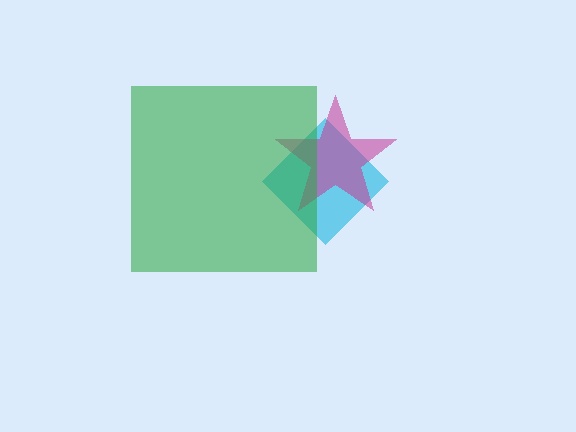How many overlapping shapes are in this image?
There are 3 overlapping shapes in the image.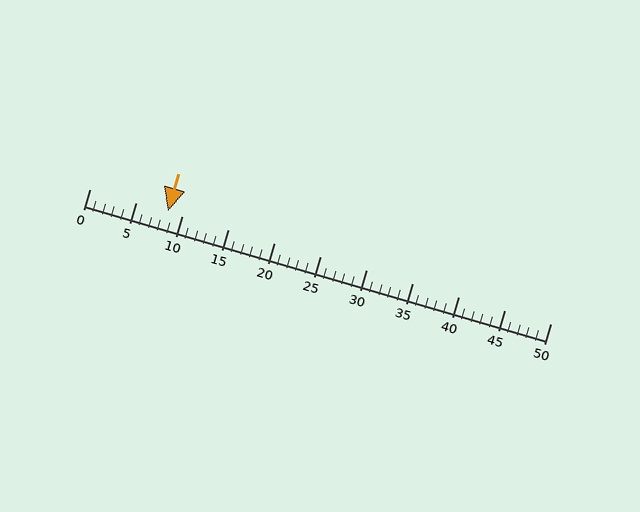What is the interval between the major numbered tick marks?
The major tick marks are spaced 5 units apart.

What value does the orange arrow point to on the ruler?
The orange arrow points to approximately 8.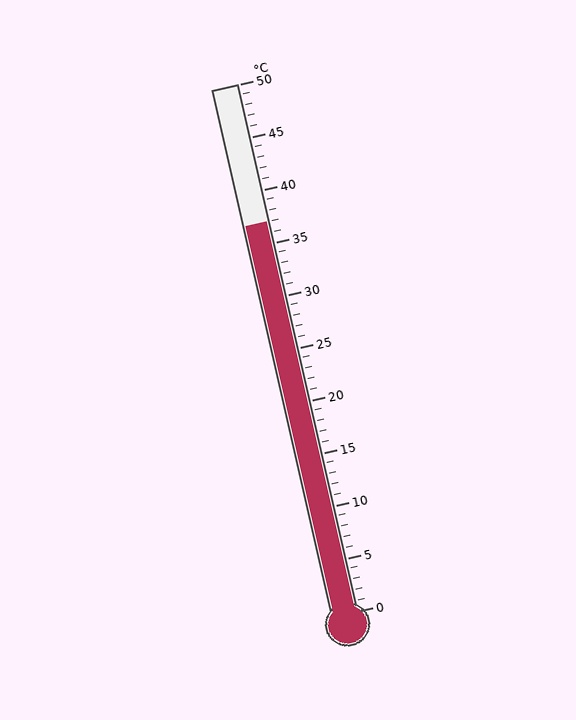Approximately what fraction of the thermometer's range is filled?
The thermometer is filled to approximately 75% of its range.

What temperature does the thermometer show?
The thermometer shows approximately 37°C.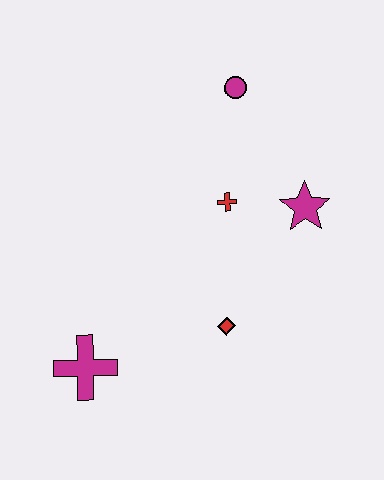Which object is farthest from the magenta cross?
The magenta circle is farthest from the magenta cross.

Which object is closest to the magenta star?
The red cross is closest to the magenta star.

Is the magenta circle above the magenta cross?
Yes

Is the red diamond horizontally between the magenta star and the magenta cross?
Yes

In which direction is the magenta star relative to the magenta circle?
The magenta star is below the magenta circle.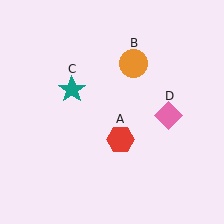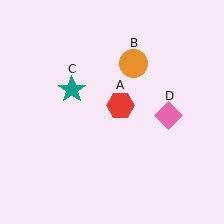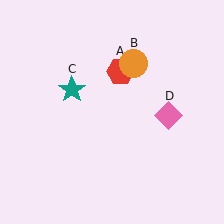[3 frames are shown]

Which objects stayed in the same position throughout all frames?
Orange circle (object B) and teal star (object C) and pink diamond (object D) remained stationary.